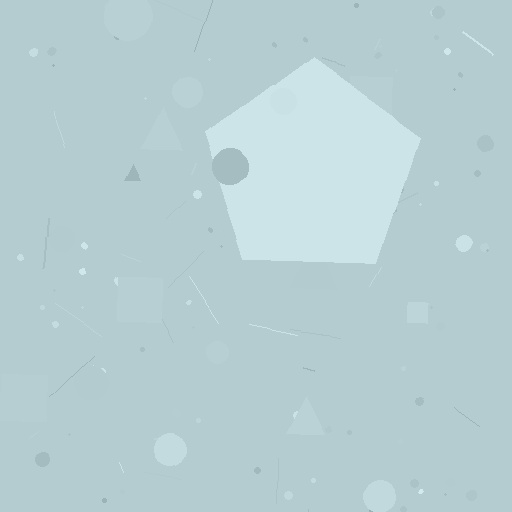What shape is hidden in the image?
A pentagon is hidden in the image.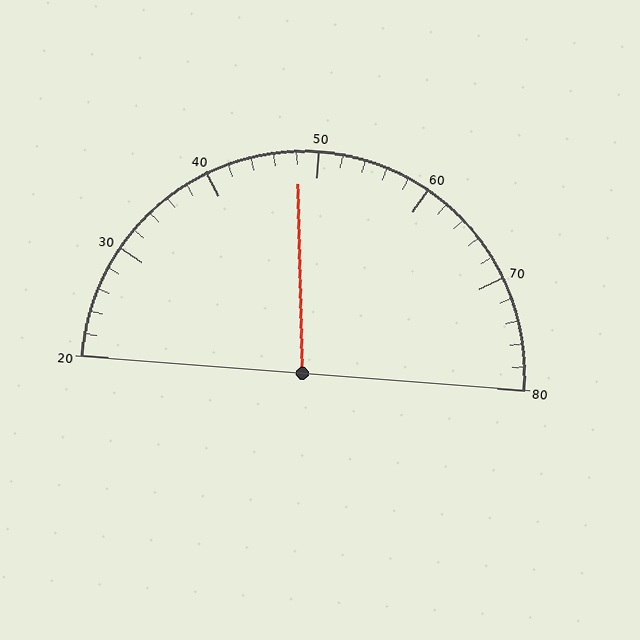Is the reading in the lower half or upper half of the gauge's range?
The reading is in the lower half of the range (20 to 80).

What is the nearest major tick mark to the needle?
The nearest major tick mark is 50.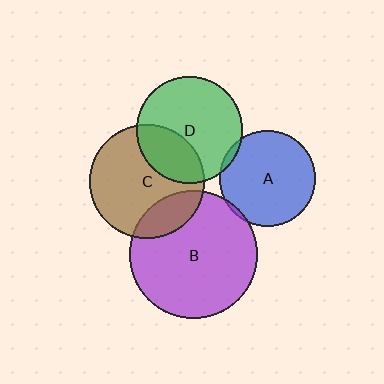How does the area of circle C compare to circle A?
Approximately 1.4 times.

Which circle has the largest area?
Circle B (purple).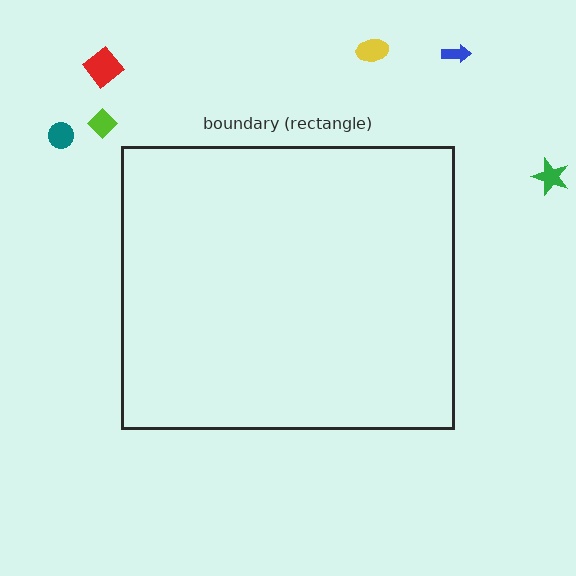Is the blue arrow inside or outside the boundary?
Outside.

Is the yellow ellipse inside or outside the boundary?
Outside.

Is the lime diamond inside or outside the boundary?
Outside.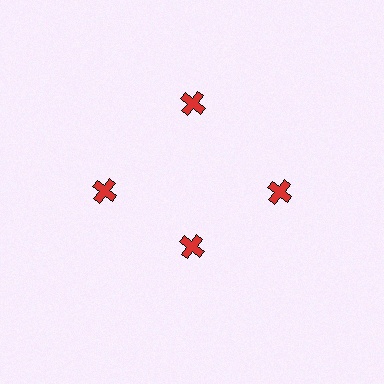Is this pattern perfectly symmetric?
No. The 4 red crosses are arranged in a ring, but one element near the 6 o'clock position is pulled inward toward the center, breaking the 4-fold rotational symmetry.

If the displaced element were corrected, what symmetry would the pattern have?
It would have 4-fold rotational symmetry — the pattern would map onto itself every 90 degrees.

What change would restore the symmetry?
The symmetry would be restored by moving it outward, back onto the ring so that all 4 crosses sit at equal angles and equal distance from the center.